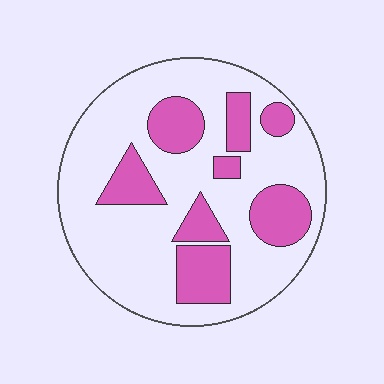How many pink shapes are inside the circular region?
8.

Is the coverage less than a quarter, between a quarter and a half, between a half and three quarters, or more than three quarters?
Between a quarter and a half.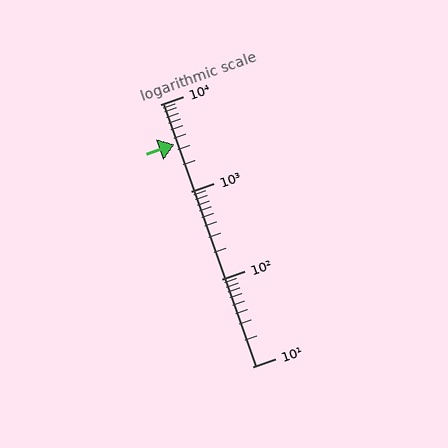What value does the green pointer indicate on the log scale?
The pointer indicates approximately 3500.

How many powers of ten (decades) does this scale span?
The scale spans 3 decades, from 10 to 10000.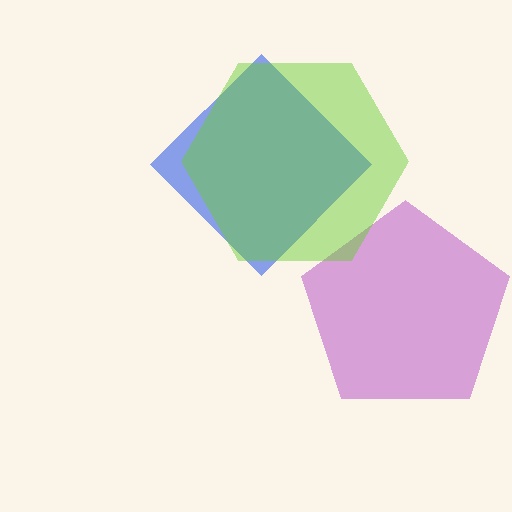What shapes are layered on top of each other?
The layered shapes are: a blue diamond, a purple pentagon, a lime hexagon.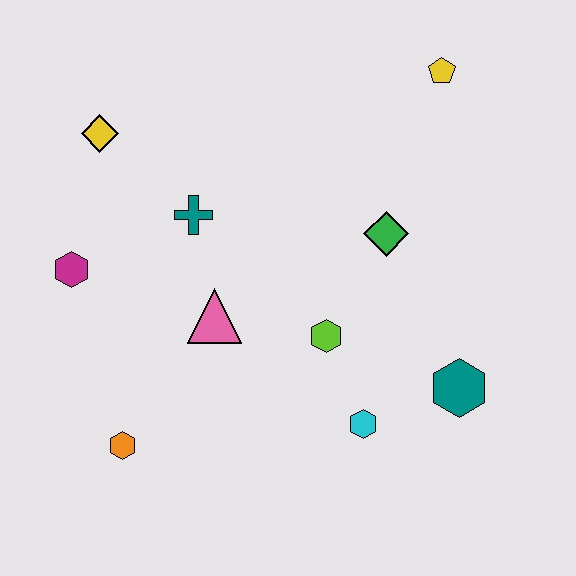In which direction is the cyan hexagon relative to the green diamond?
The cyan hexagon is below the green diamond.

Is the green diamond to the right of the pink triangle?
Yes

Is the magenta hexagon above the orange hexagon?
Yes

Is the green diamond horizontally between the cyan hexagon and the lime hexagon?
No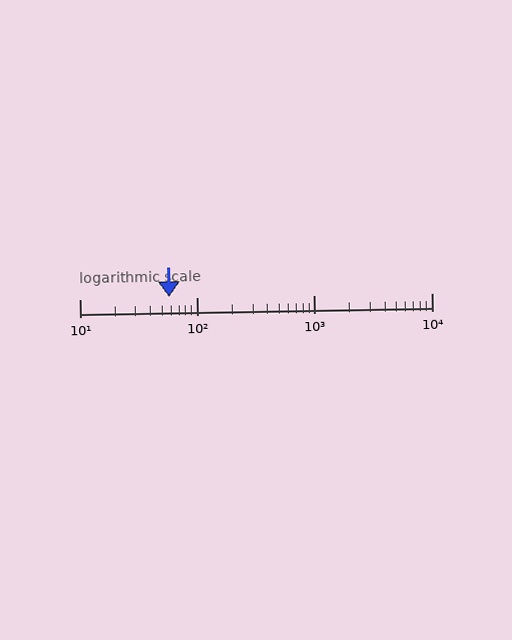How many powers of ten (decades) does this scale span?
The scale spans 3 decades, from 10 to 10000.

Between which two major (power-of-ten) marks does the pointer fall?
The pointer is between 10 and 100.